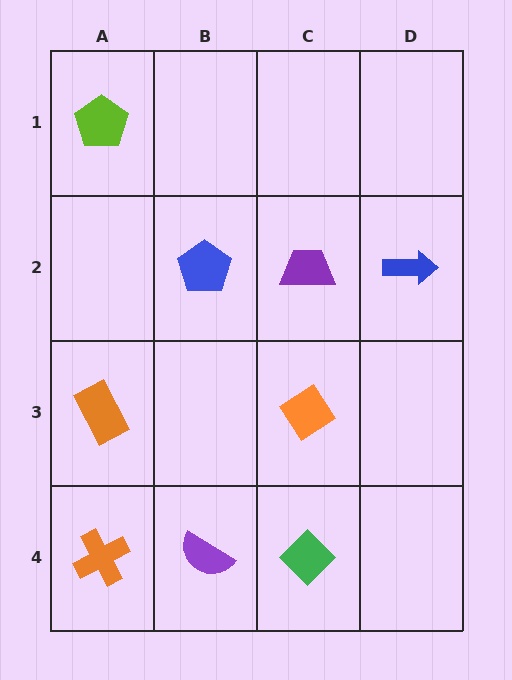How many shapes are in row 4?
3 shapes.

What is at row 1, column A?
A lime pentagon.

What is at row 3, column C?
An orange diamond.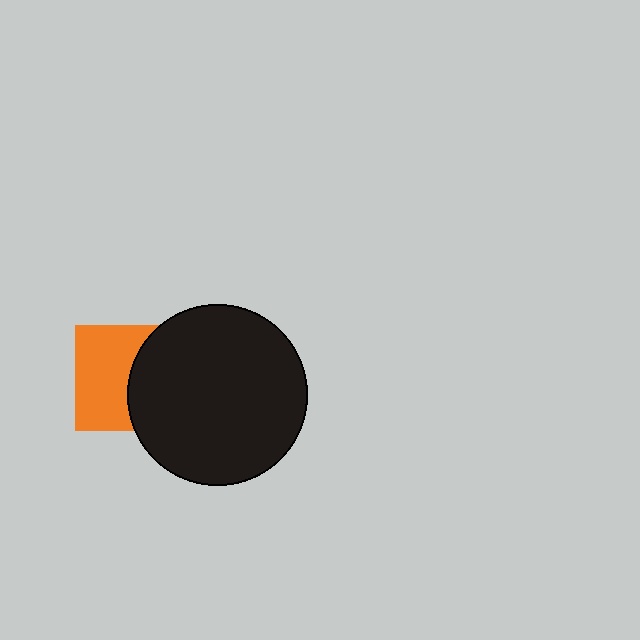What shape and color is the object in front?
The object in front is a black circle.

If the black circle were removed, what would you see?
You would see the complete orange square.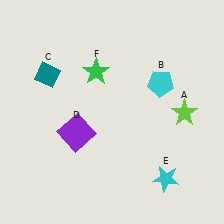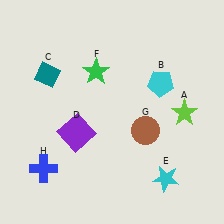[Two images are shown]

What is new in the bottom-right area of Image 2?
A brown circle (G) was added in the bottom-right area of Image 2.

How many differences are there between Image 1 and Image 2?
There are 2 differences between the two images.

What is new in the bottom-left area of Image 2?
A blue cross (H) was added in the bottom-left area of Image 2.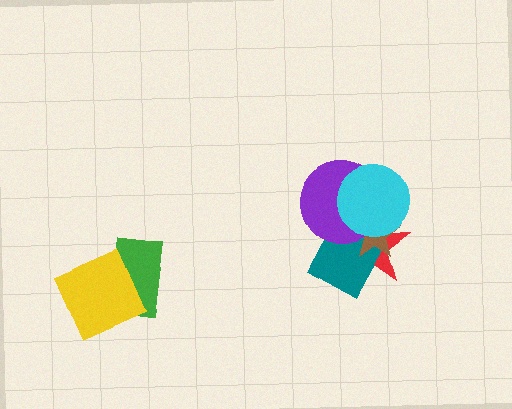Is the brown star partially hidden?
Yes, it is partially covered by another shape.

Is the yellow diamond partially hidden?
No, no other shape covers it.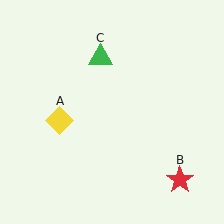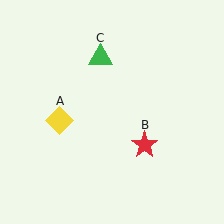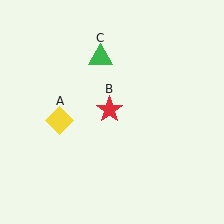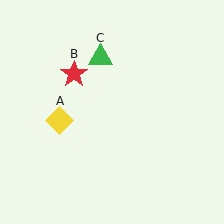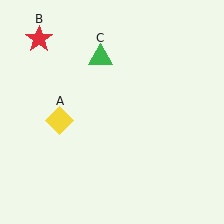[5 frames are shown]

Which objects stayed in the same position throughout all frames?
Yellow diamond (object A) and green triangle (object C) remained stationary.